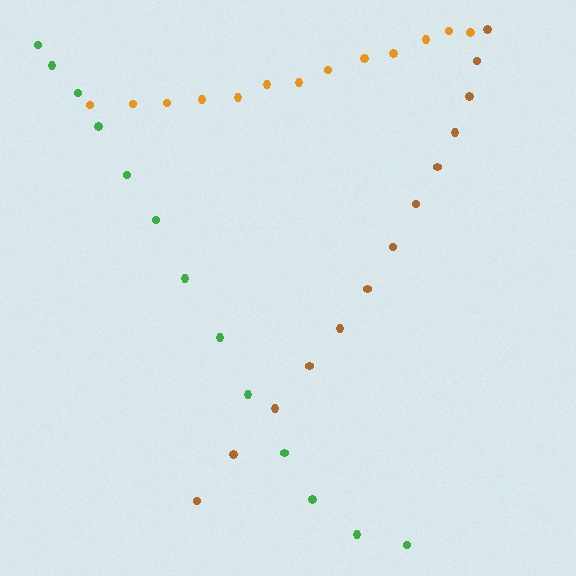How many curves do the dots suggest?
There are 3 distinct paths.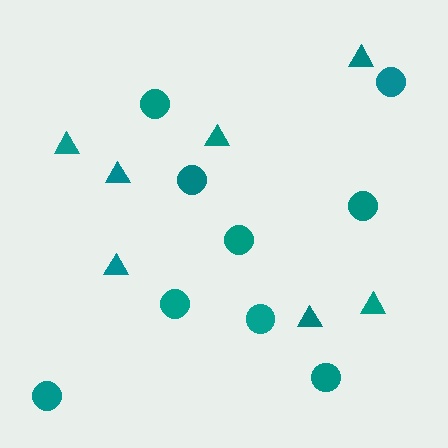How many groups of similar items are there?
There are 2 groups: one group of triangles (7) and one group of circles (9).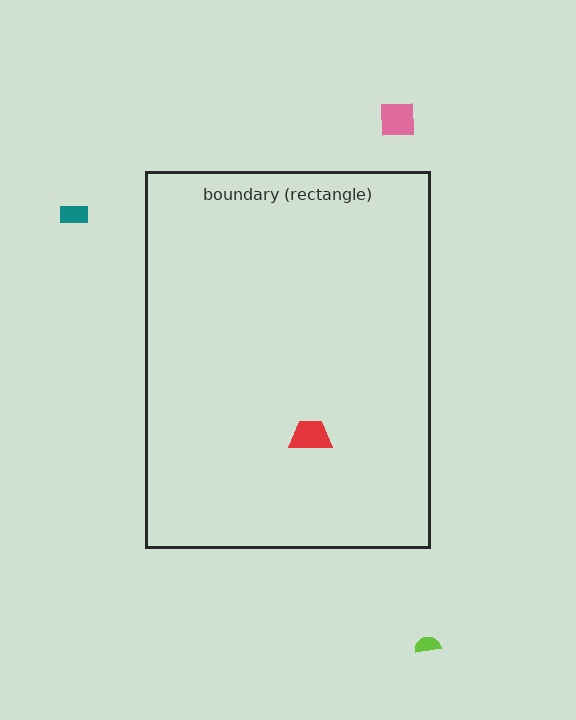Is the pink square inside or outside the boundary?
Outside.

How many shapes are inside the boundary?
1 inside, 3 outside.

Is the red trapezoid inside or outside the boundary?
Inside.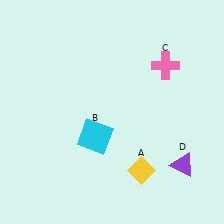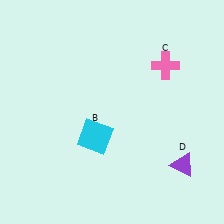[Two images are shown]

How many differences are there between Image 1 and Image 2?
There is 1 difference between the two images.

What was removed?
The yellow diamond (A) was removed in Image 2.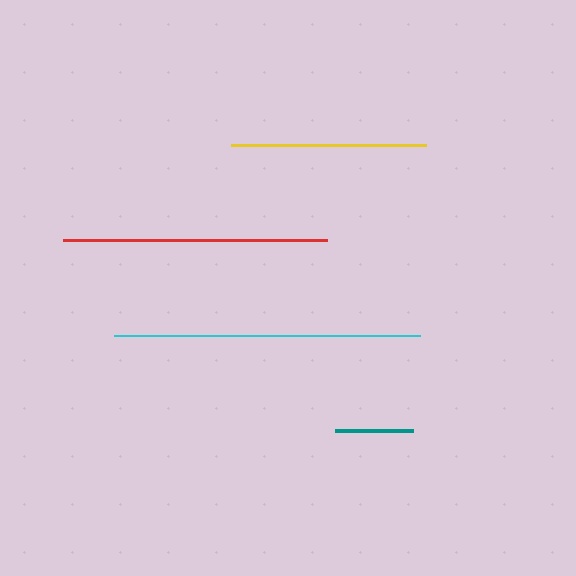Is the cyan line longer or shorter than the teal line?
The cyan line is longer than the teal line.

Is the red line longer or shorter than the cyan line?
The cyan line is longer than the red line.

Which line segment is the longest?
The cyan line is the longest at approximately 307 pixels.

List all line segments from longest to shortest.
From longest to shortest: cyan, red, yellow, teal.